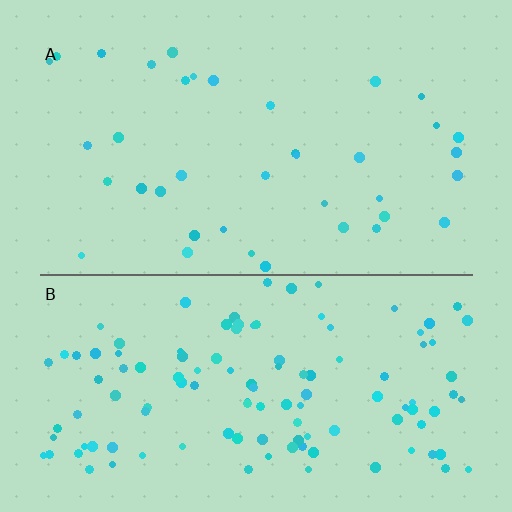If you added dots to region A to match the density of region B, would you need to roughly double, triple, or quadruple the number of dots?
Approximately triple.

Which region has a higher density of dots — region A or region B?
B (the bottom).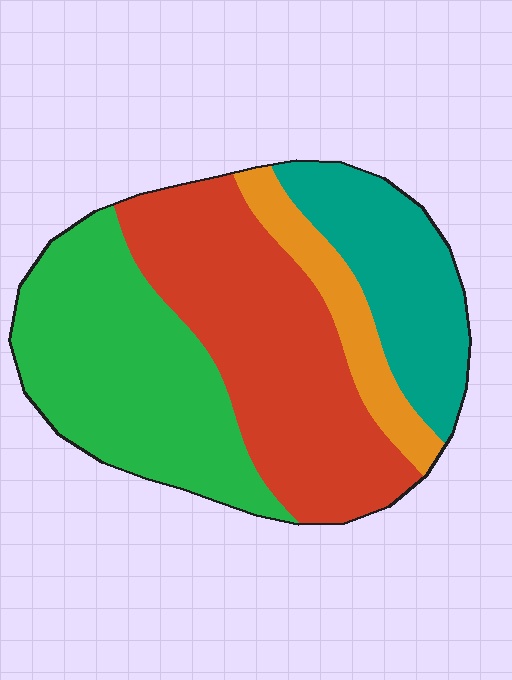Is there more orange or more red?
Red.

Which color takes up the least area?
Orange, at roughly 10%.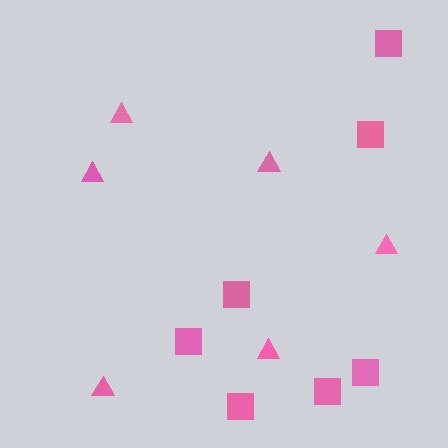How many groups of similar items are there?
There are 2 groups: one group of squares (7) and one group of triangles (6).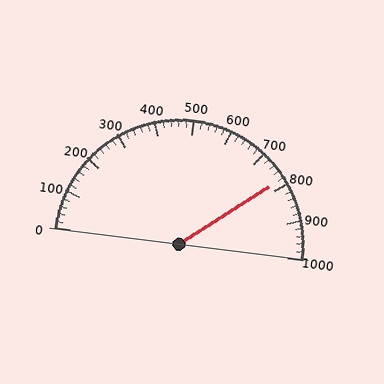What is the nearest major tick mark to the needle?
The nearest major tick mark is 800.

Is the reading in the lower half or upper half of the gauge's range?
The reading is in the upper half of the range (0 to 1000).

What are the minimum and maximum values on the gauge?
The gauge ranges from 0 to 1000.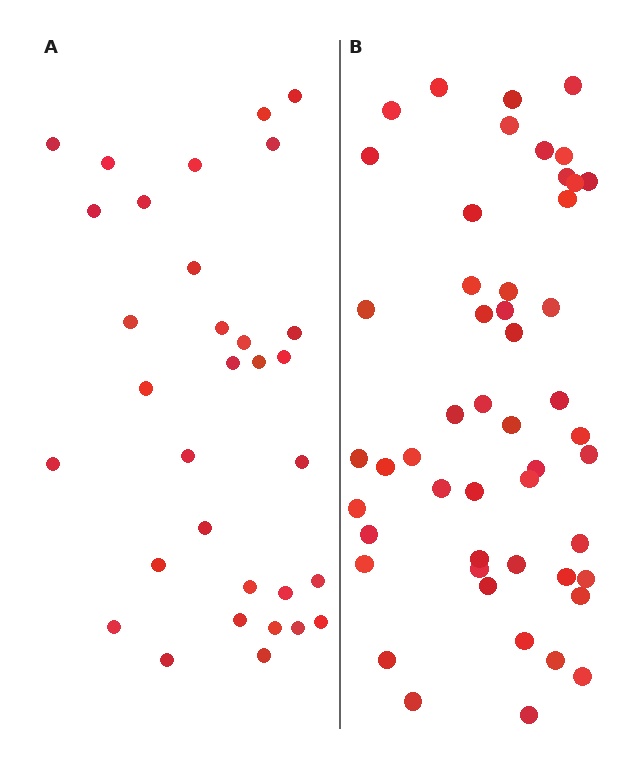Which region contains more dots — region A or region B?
Region B (the right region) has more dots.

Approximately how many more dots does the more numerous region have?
Region B has approximately 20 more dots than region A.